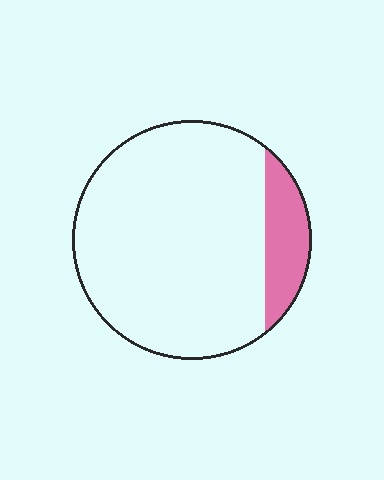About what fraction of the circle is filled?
About one eighth (1/8).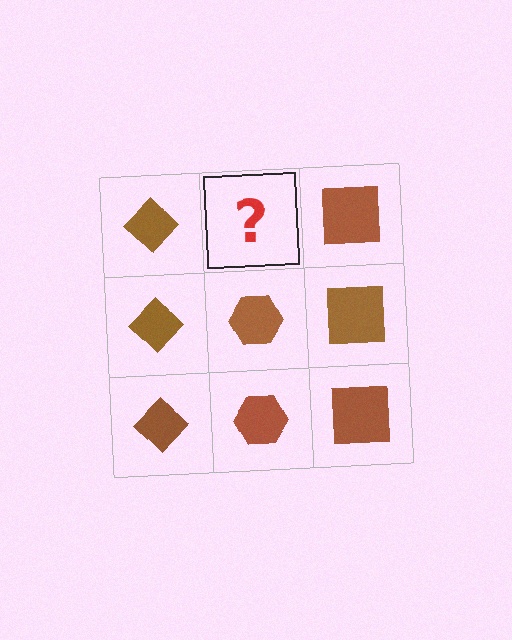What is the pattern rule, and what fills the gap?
The rule is that each column has a consistent shape. The gap should be filled with a brown hexagon.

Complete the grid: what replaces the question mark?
The question mark should be replaced with a brown hexagon.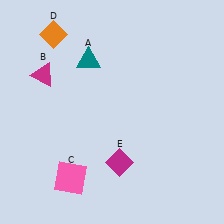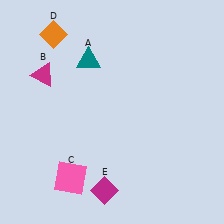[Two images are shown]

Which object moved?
The magenta diamond (E) moved down.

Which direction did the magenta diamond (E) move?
The magenta diamond (E) moved down.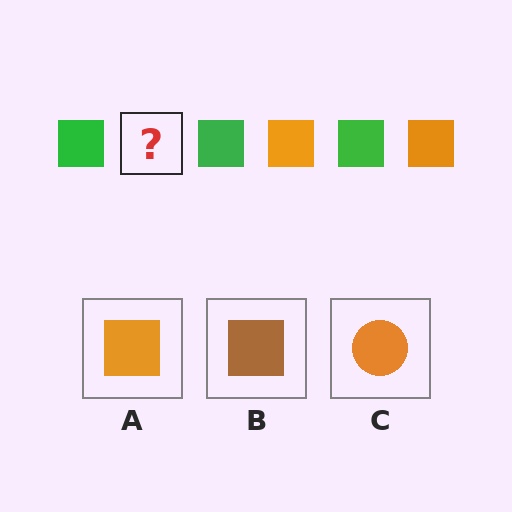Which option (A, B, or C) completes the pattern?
A.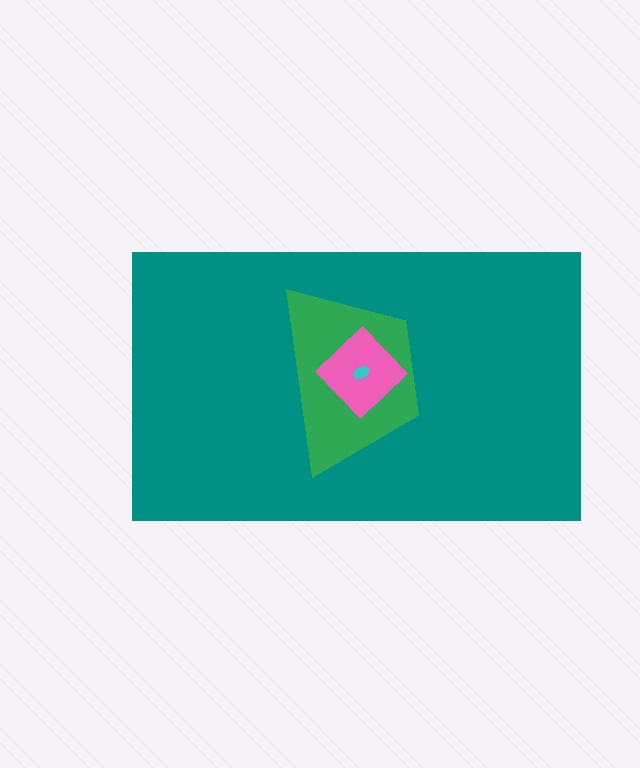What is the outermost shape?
The teal rectangle.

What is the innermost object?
The cyan ellipse.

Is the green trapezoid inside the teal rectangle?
Yes.